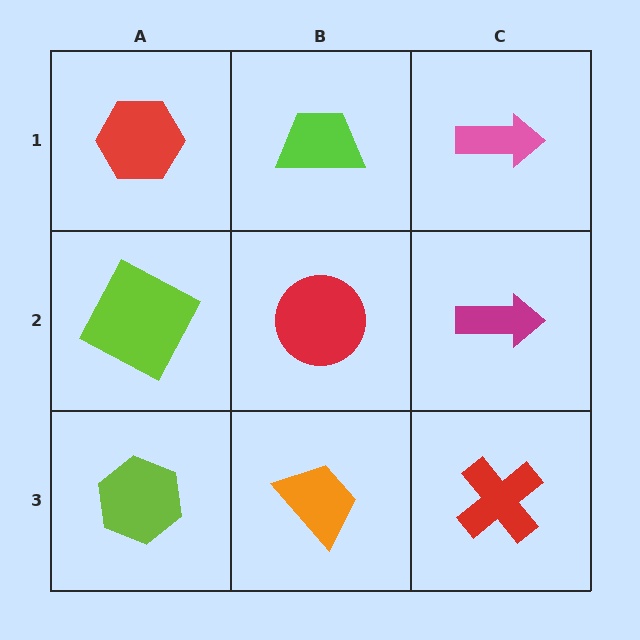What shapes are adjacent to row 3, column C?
A magenta arrow (row 2, column C), an orange trapezoid (row 3, column B).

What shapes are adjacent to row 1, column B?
A red circle (row 2, column B), a red hexagon (row 1, column A), a pink arrow (row 1, column C).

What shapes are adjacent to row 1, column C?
A magenta arrow (row 2, column C), a lime trapezoid (row 1, column B).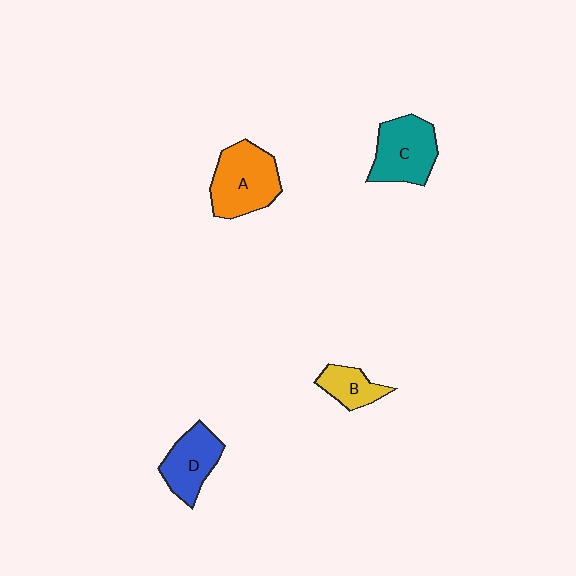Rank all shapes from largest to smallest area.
From largest to smallest: A (orange), C (teal), D (blue), B (yellow).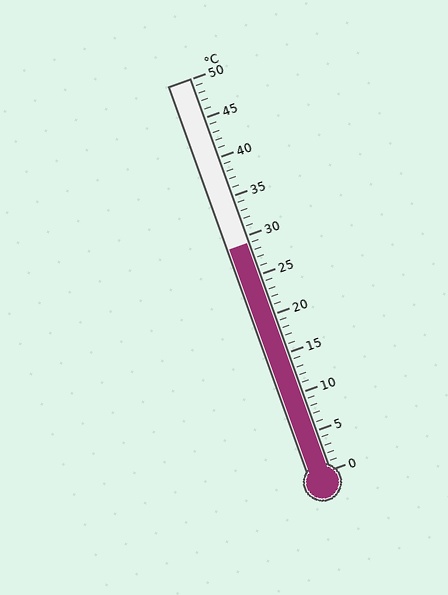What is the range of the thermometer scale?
The thermometer scale ranges from 0°C to 50°C.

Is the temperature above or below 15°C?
The temperature is above 15°C.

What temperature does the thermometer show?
The thermometer shows approximately 29°C.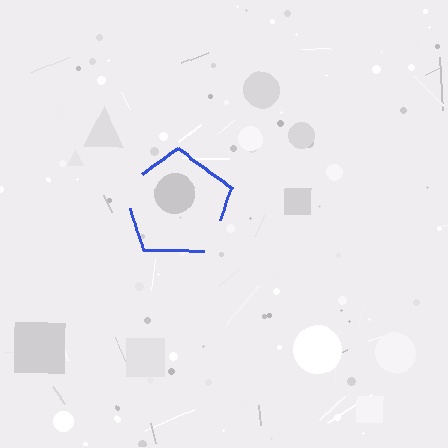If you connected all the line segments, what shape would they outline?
They would outline a pentagon.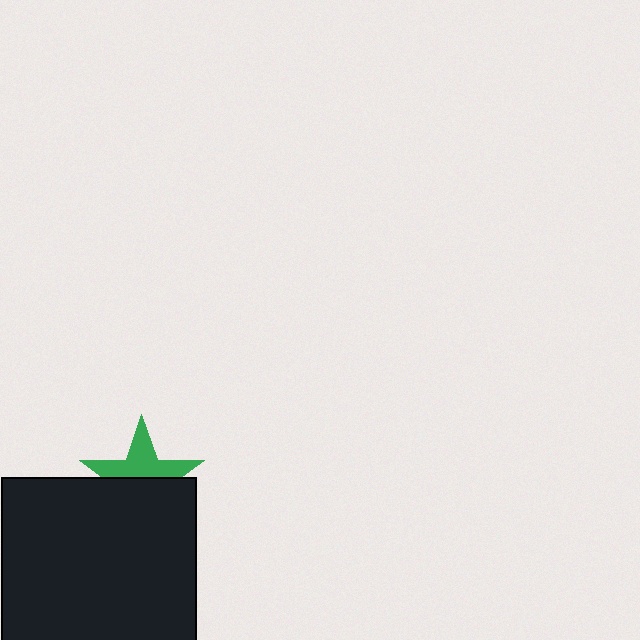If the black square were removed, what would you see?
You would see the complete green star.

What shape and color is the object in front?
The object in front is a black square.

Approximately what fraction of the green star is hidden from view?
Roughly 51% of the green star is hidden behind the black square.